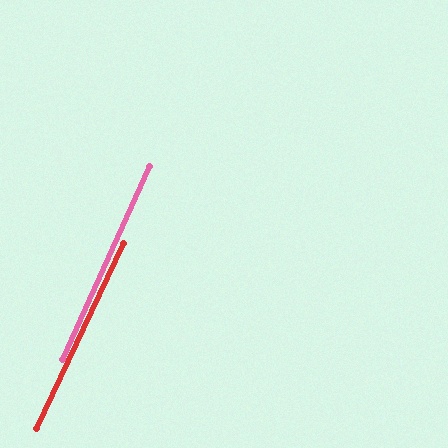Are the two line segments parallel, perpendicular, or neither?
Parallel — their directions differ by only 1.0°.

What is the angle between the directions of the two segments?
Approximately 1 degree.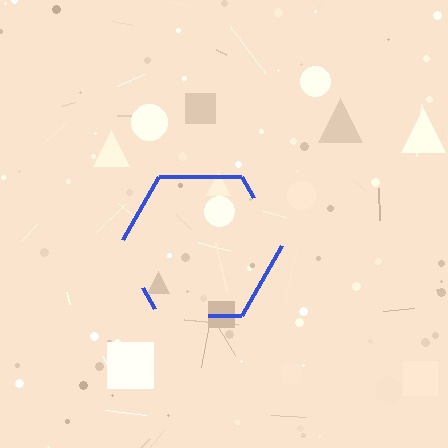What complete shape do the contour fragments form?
The contour fragments form a hexagon.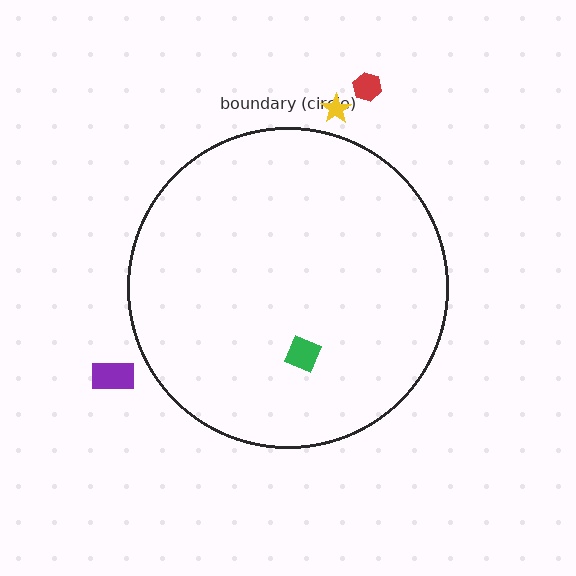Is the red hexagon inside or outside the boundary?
Outside.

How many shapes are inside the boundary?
1 inside, 3 outside.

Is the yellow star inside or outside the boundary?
Outside.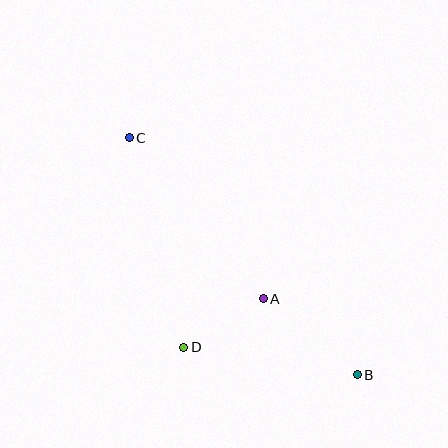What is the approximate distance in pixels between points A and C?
The distance between A and C is approximately 209 pixels.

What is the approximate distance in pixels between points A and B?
The distance between A and B is approximately 121 pixels.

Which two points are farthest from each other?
Points B and C are farthest from each other.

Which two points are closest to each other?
Points A and D are closest to each other.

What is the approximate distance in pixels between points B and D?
The distance between B and D is approximately 176 pixels.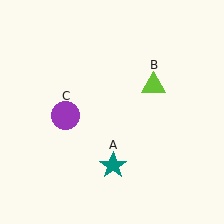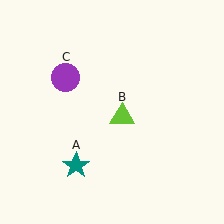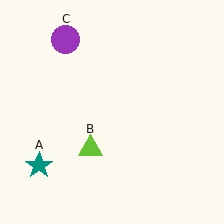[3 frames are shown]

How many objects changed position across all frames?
3 objects changed position: teal star (object A), lime triangle (object B), purple circle (object C).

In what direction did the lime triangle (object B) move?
The lime triangle (object B) moved down and to the left.